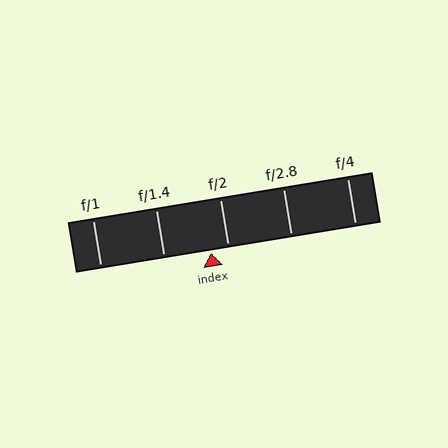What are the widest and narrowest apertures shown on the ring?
The widest aperture shown is f/1 and the narrowest is f/4.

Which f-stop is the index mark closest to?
The index mark is closest to f/2.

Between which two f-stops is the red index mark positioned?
The index mark is between f/1.4 and f/2.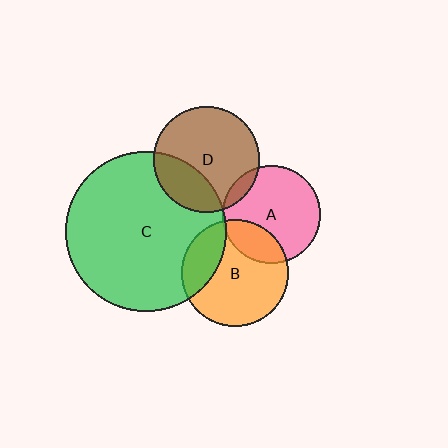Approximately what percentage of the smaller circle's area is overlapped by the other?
Approximately 25%.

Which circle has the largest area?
Circle C (green).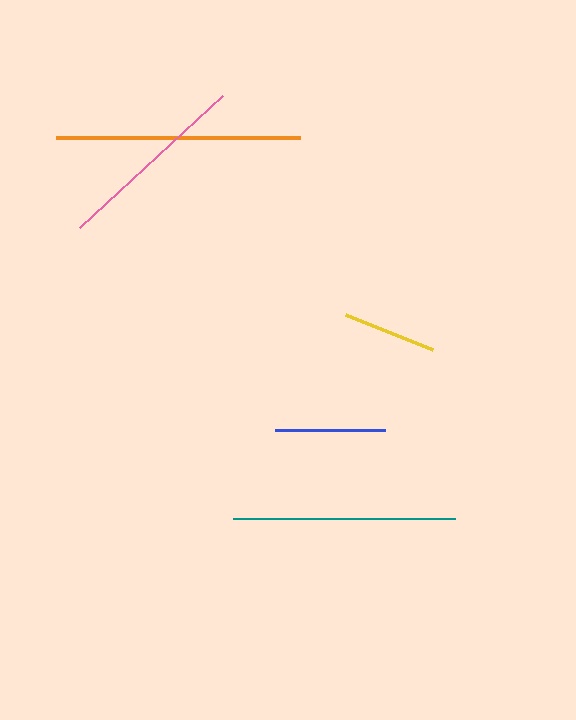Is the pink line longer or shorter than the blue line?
The pink line is longer than the blue line.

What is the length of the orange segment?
The orange segment is approximately 244 pixels long.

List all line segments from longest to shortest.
From longest to shortest: orange, teal, pink, blue, yellow.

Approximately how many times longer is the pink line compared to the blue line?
The pink line is approximately 1.8 times the length of the blue line.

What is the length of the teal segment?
The teal segment is approximately 222 pixels long.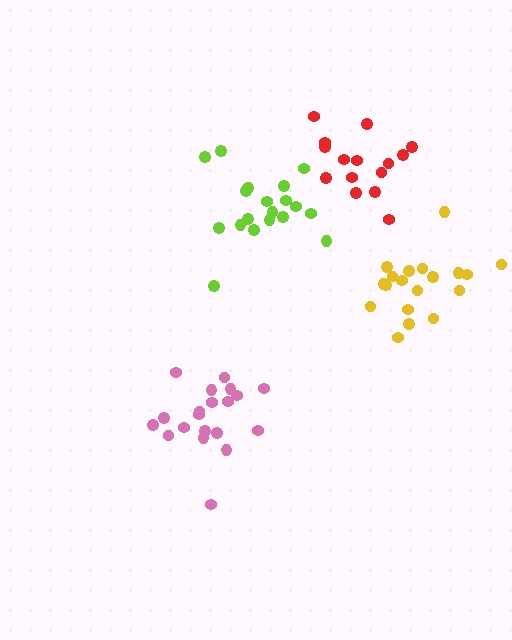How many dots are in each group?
Group 1: 20 dots, Group 2: 19 dots, Group 3: 15 dots, Group 4: 20 dots (74 total).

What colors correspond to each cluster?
The clusters are colored: pink, yellow, red, lime.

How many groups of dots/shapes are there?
There are 4 groups.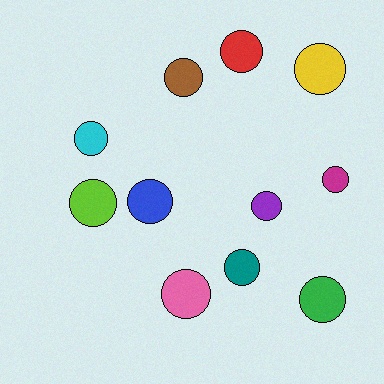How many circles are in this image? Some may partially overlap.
There are 11 circles.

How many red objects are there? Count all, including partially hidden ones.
There is 1 red object.